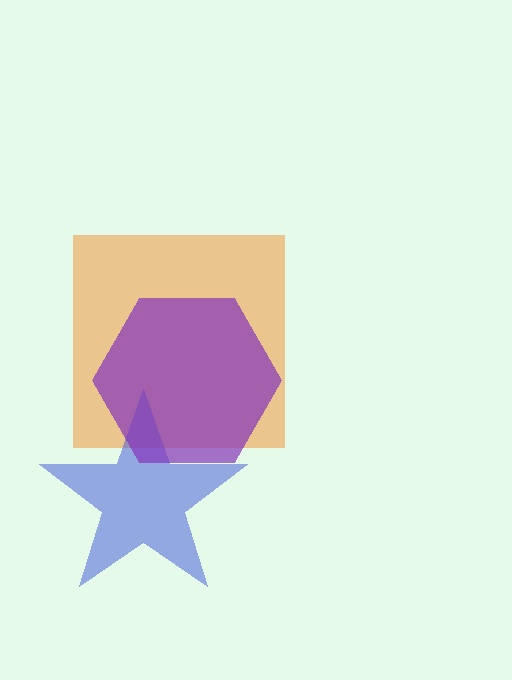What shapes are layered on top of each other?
The layered shapes are: an orange square, a blue star, a purple hexagon.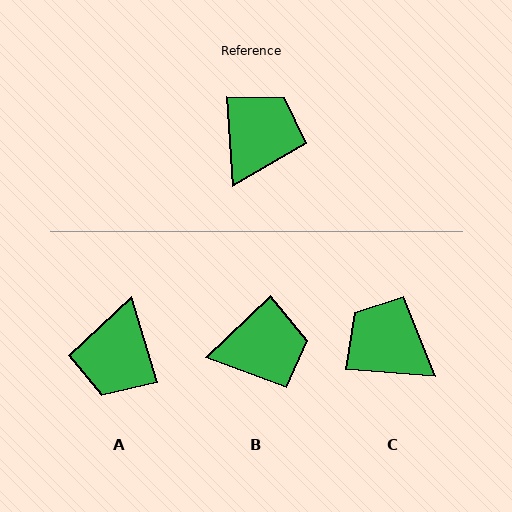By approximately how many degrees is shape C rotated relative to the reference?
Approximately 82 degrees counter-clockwise.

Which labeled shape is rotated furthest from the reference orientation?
A, about 167 degrees away.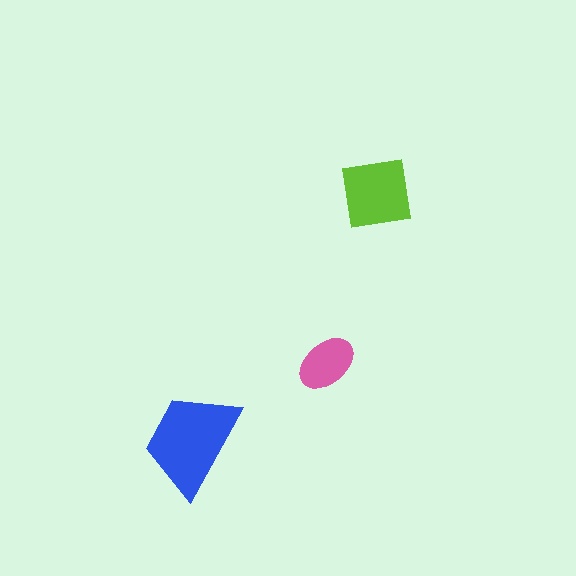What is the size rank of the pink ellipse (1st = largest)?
3rd.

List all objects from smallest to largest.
The pink ellipse, the lime square, the blue trapezoid.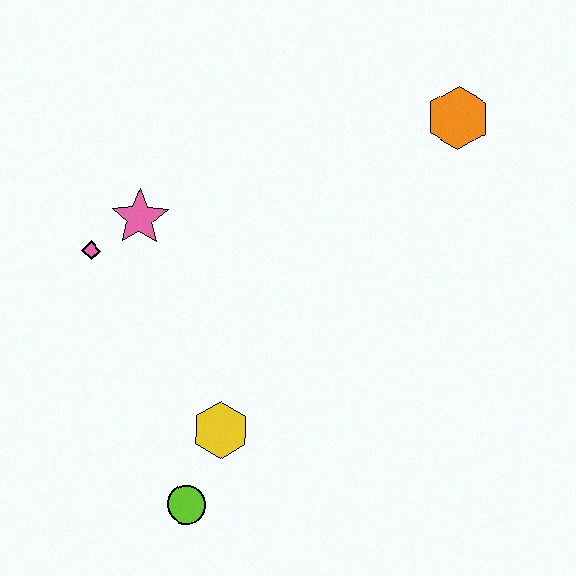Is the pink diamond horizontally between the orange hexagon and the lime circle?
No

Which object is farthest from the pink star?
The orange hexagon is farthest from the pink star.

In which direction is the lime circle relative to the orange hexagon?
The lime circle is below the orange hexagon.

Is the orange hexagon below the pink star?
No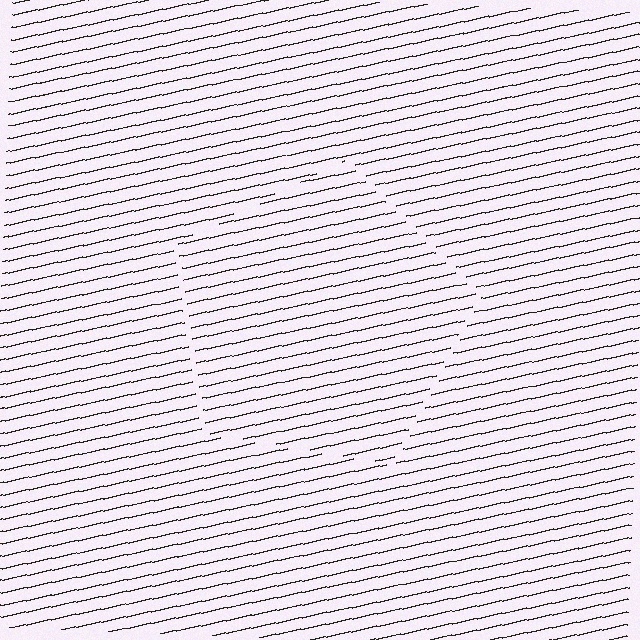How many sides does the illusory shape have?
5 sides — the line-ends trace a pentagon.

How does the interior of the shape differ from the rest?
The interior of the shape contains the same grating, shifted by half a period — the contour is defined by the phase discontinuity where line-ends from the inner and outer gratings abut.